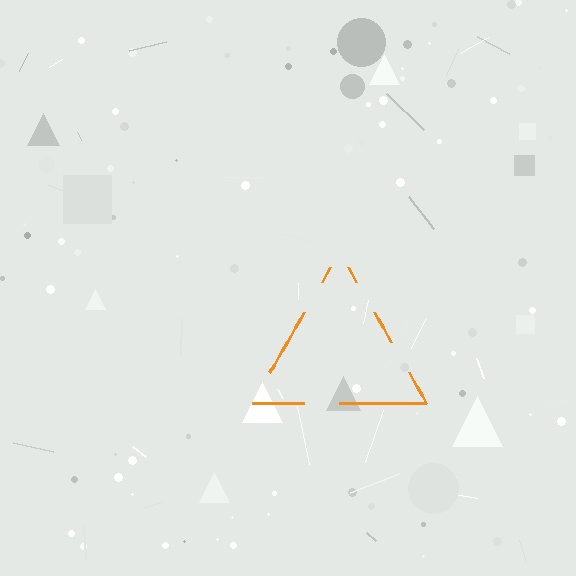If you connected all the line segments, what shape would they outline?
They would outline a triangle.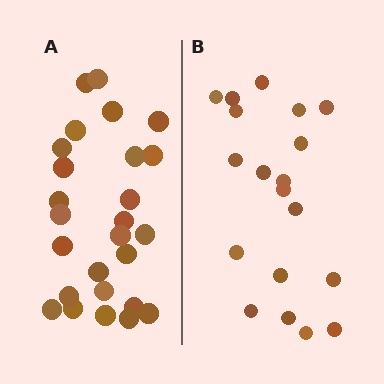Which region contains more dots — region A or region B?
Region A (the left region) has more dots.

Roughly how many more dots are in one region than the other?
Region A has roughly 8 or so more dots than region B.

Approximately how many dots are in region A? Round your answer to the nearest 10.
About 30 dots. (The exact count is 26, which rounds to 30.)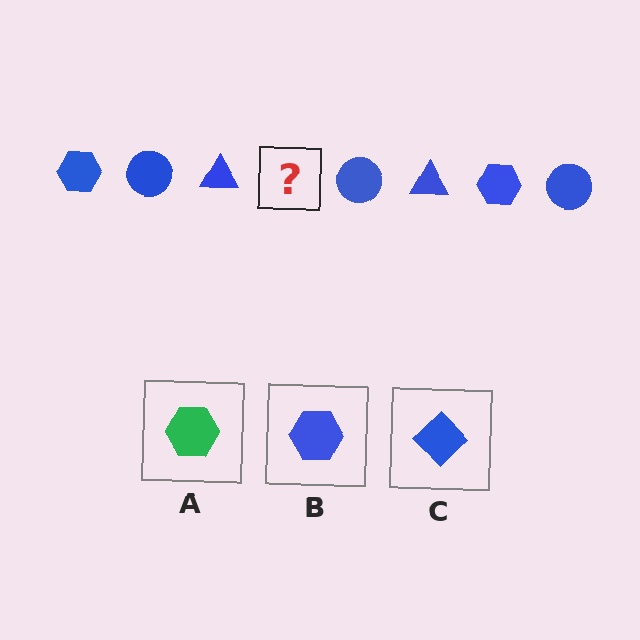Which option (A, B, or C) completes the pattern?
B.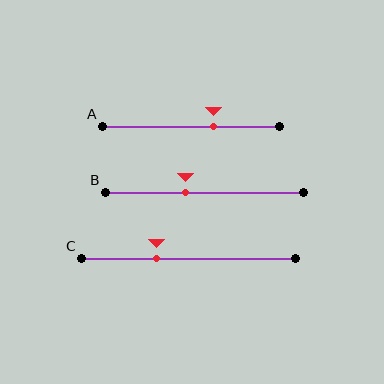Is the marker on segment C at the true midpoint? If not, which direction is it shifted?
No, the marker on segment C is shifted to the left by about 15% of the segment length.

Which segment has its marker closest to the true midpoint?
Segment B has its marker closest to the true midpoint.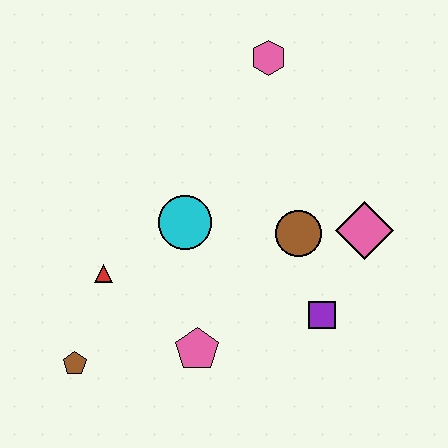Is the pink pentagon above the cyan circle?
No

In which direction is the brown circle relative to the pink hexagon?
The brown circle is below the pink hexagon.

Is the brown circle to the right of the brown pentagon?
Yes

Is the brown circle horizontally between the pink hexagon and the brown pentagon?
No